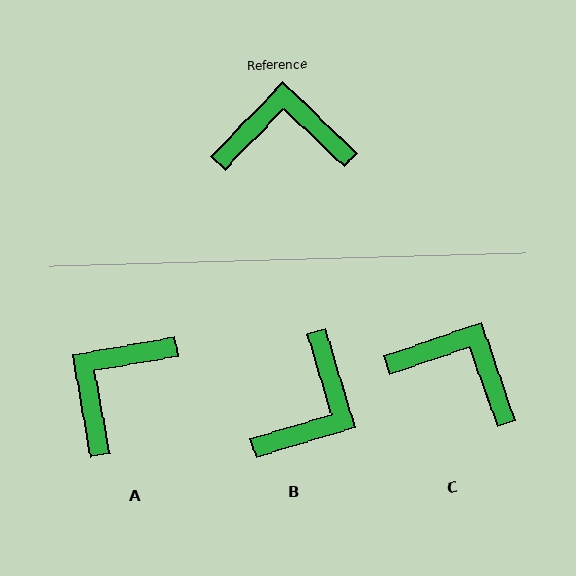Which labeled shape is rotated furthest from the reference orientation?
B, about 120 degrees away.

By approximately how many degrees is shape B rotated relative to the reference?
Approximately 120 degrees clockwise.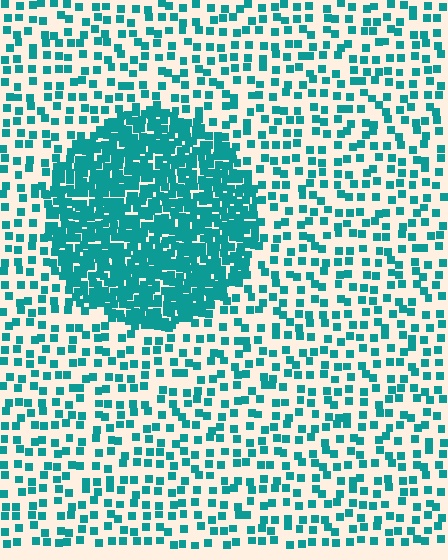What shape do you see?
I see a circle.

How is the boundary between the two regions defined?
The boundary is defined by a change in element density (approximately 3.0x ratio). All elements are the same color, size, and shape.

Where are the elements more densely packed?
The elements are more densely packed inside the circle boundary.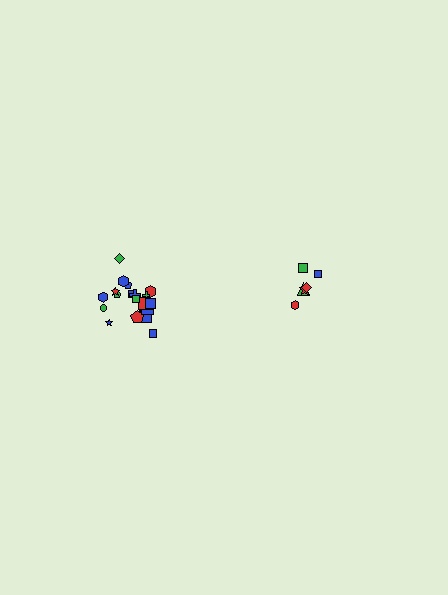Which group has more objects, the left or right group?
The left group.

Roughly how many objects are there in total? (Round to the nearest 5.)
Roughly 30 objects in total.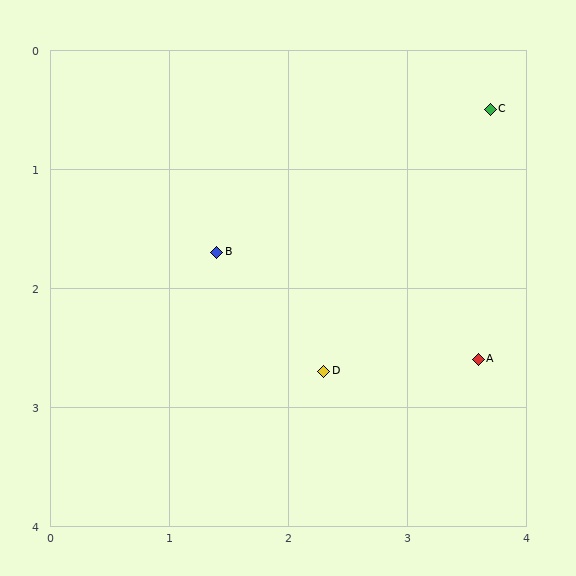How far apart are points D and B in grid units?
Points D and B are about 1.3 grid units apart.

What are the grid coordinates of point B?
Point B is at approximately (1.4, 1.7).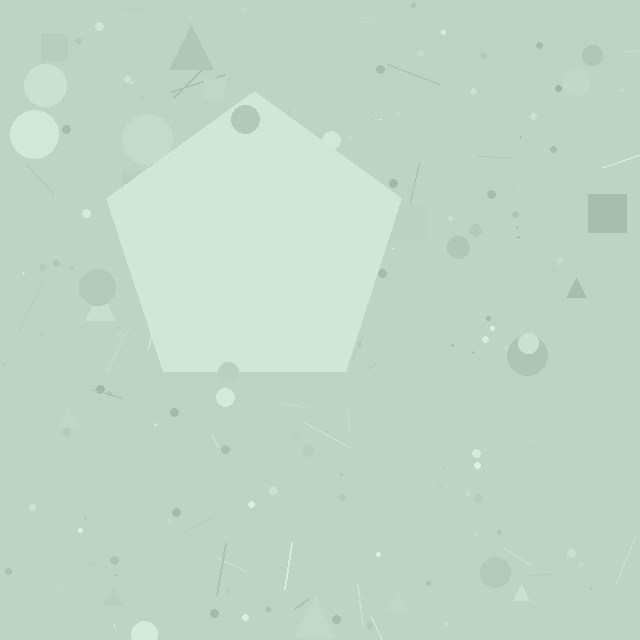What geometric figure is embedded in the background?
A pentagon is embedded in the background.